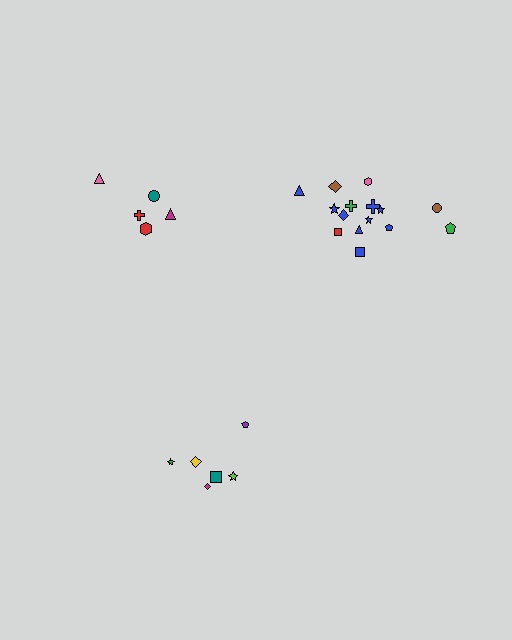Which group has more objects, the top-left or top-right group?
The top-right group.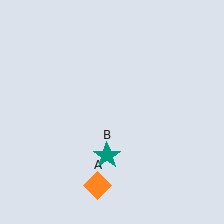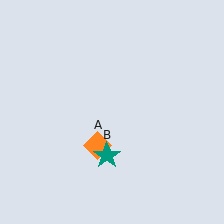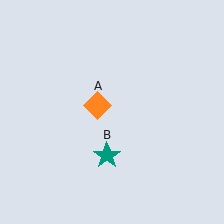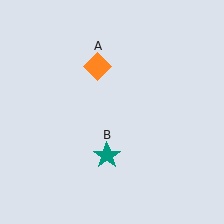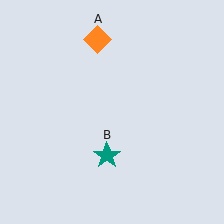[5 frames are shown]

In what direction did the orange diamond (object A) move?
The orange diamond (object A) moved up.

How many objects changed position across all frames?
1 object changed position: orange diamond (object A).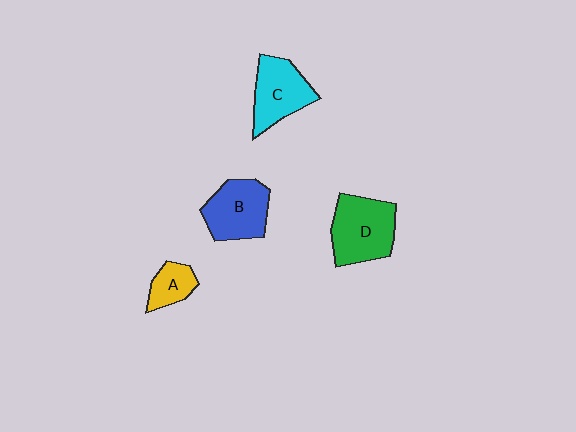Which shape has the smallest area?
Shape A (yellow).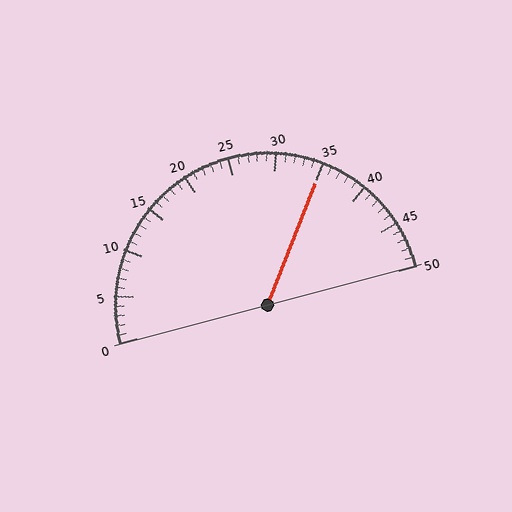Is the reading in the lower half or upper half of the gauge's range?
The reading is in the upper half of the range (0 to 50).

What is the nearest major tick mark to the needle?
The nearest major tick mark is 35.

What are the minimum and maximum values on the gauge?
The gauge ranges from 0 to 50.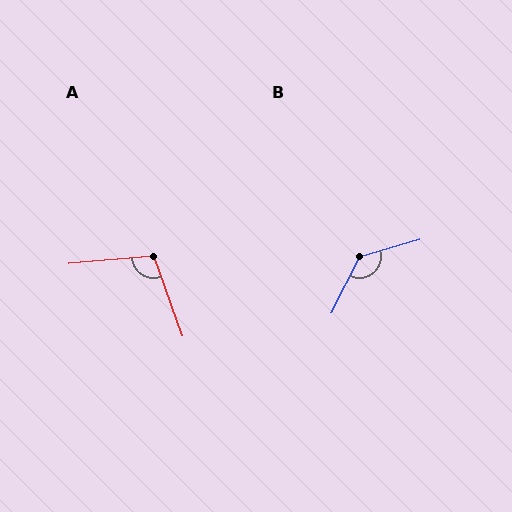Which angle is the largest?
B, at approximately 133 degrees.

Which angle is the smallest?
A, at approximately 105 degrees.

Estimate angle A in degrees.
Approximately 105 degrees.